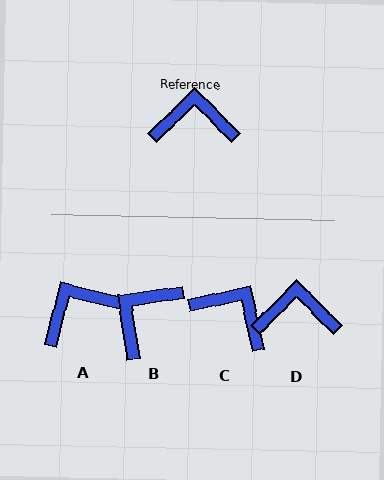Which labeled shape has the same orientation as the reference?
D.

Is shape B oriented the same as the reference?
No, it is off by about 54 degrees.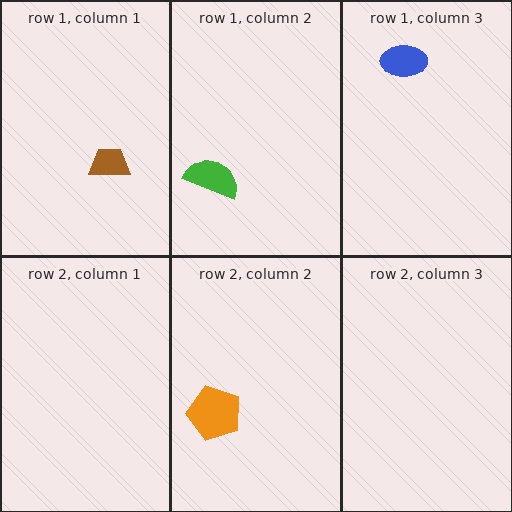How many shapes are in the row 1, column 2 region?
1.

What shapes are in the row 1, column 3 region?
The blue ellipse.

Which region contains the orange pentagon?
The row 2, column 2 region.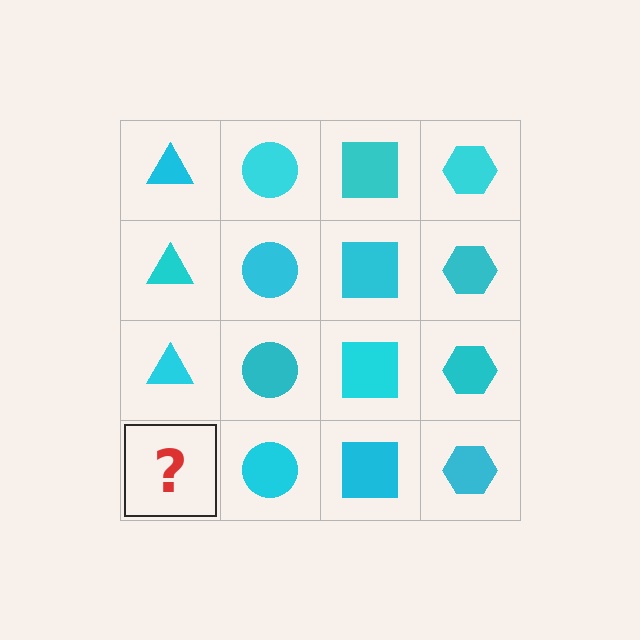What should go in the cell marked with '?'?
The missing cell should contain a cyan triangle.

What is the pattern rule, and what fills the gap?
The rule is that each column has a consistent shape. The gap should be filled with a cyan triangle.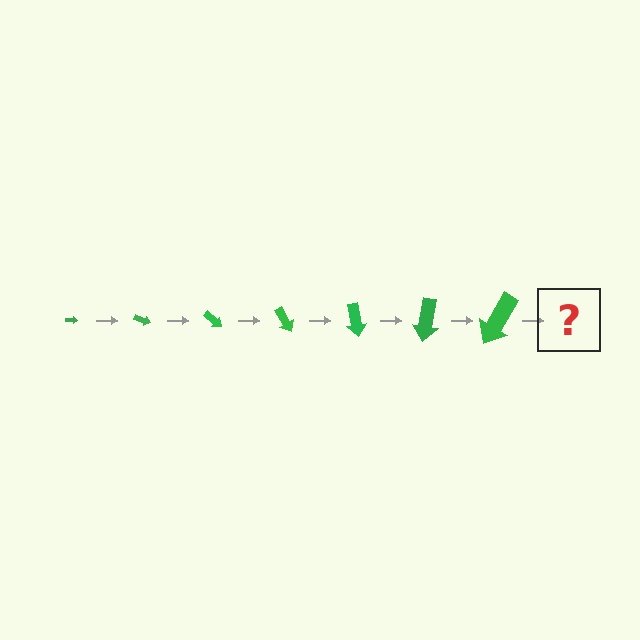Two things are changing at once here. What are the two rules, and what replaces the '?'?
The two rules are that the arrow grows larger each step and it rotates 20 degrees each step. The '?' should be an arrow, larger than the previous one and rotated 140 degrees from the start.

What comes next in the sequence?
The next element should be an arrow, larger than the previous one and rotated 140 degrees from the start.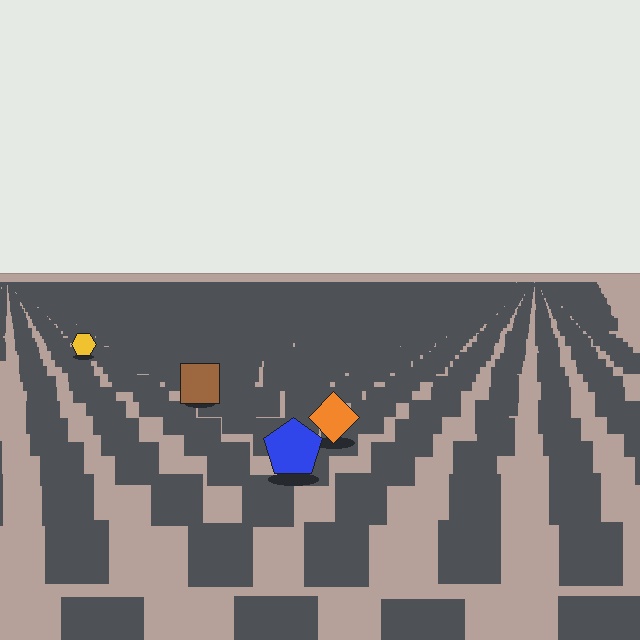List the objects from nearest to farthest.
From nearest to farthest: the blue pentagon, the orange diamond, the brown square, the yellow hexagon.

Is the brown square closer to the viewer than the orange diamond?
No. The orange diamond is closer — you can tell from the texture gradient: the ground texture is coarser near it.